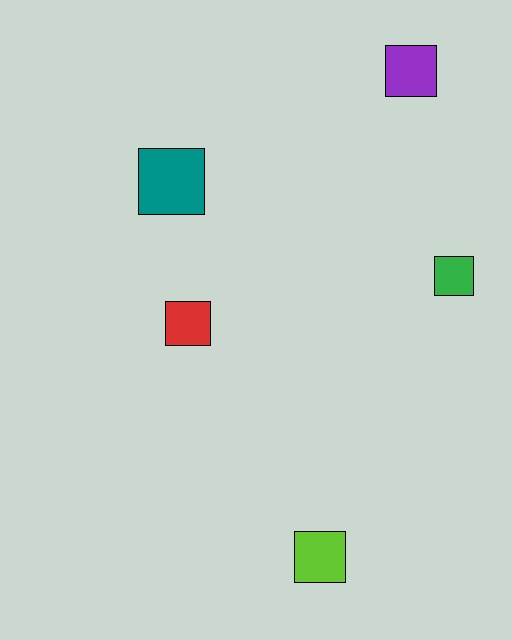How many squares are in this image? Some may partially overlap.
There are 5 squares.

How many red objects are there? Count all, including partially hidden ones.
There is 1 red object.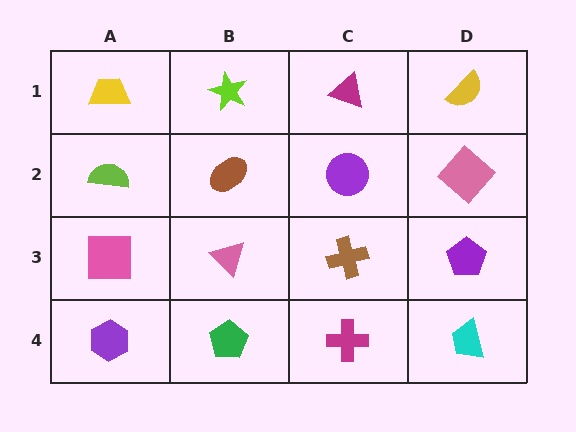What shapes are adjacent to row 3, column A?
A lime semicircle (row 2, column A), a purple hexagon (row 4, column A), a pink triangle (row 3, column B).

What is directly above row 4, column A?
A pink square.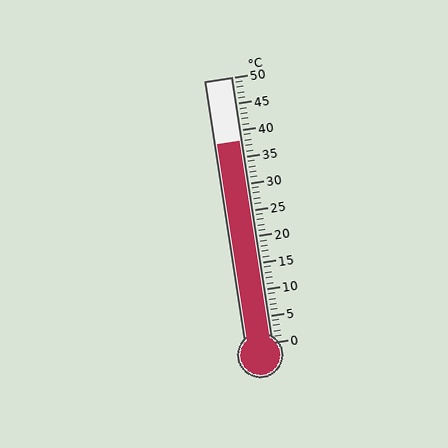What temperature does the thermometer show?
The thermometer shows approximately 38°C.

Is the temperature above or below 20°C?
The temperature is above 20°C.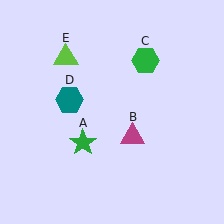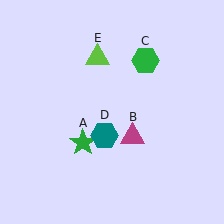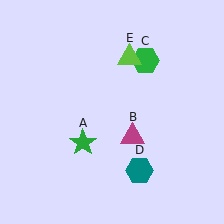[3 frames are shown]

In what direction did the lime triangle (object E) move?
The lime triangle (object E) moved right.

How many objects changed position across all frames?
2 objects changed position: teal hexagon (object D), lime triangle (object E).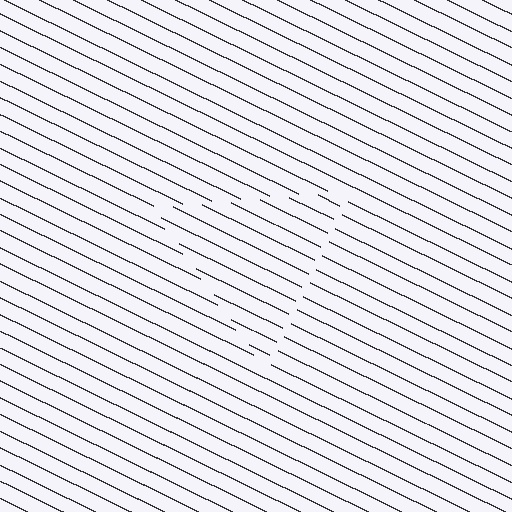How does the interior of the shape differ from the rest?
The interior of the shape contains the same grating, shifted by half a period — the contour is defined by the phase discontinuity where line-ends from the inner and outer gratings abut.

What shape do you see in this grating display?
An illusory triangle. The interior of the shape contains the same grating, shifted by half a period — the contour is defined by the phase discontinuity where line-ends from the inner and outer gratings abut.